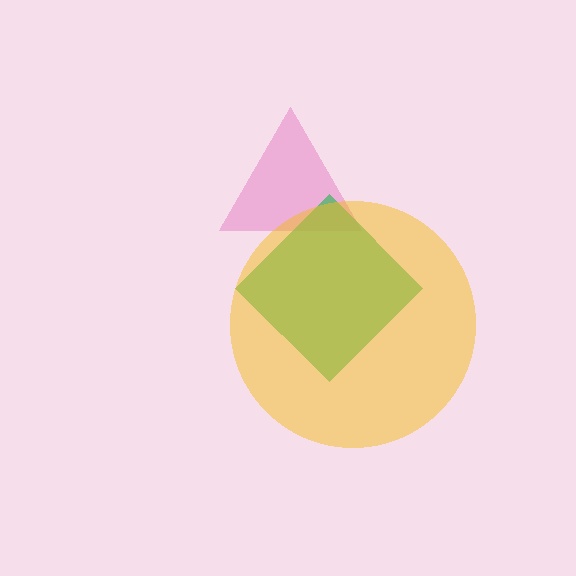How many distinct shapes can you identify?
There are 3 distinct shapes: a pink triangle, a green diamond, a yellow circle.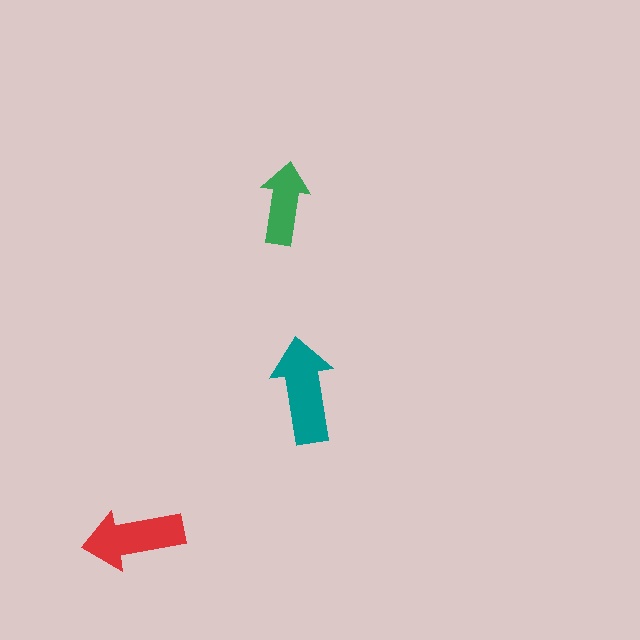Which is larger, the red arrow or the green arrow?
The red one.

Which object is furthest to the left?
The red arrow is leftmost.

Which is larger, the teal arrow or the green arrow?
The teal one.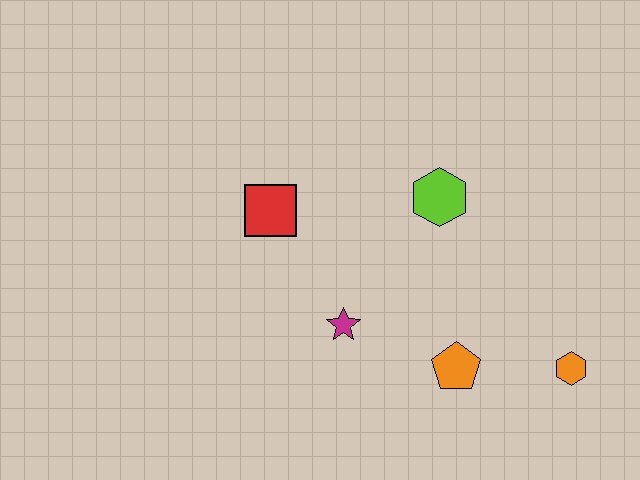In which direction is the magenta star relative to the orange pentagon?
The magenta star is to the left of the orange pentagon.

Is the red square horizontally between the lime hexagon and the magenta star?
No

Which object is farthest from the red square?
The orange hexagon is farthest from the red square.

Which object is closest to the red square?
The magenta star is closest to the red square.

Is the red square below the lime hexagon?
Yes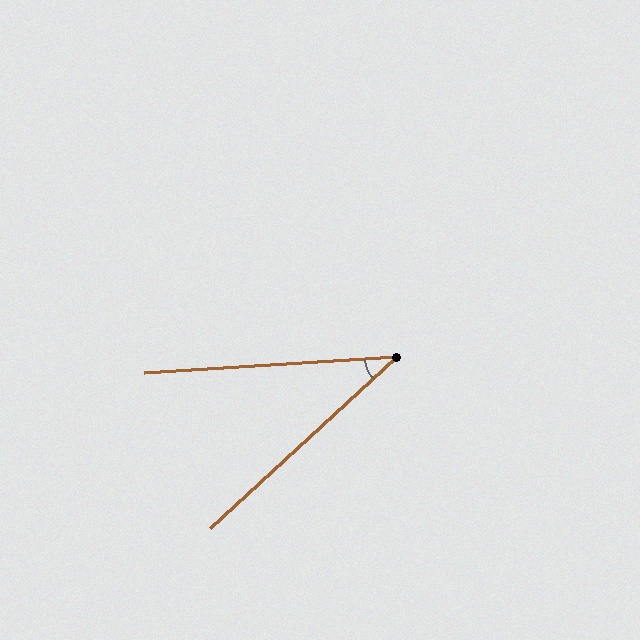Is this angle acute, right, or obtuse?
It is acute.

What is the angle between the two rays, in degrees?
Approximately 39 degrees.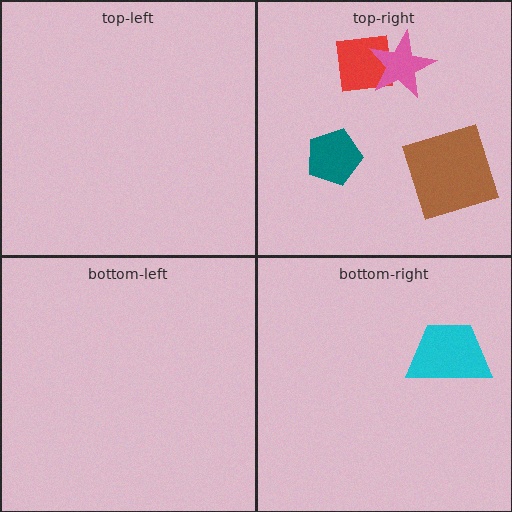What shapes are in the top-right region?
The teal pentagon, the red square, the pink star, the brown square.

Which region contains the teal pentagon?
The top-right region.